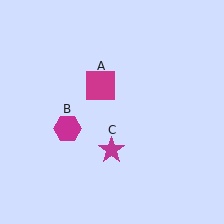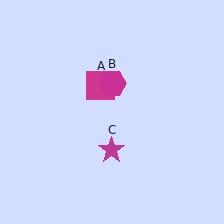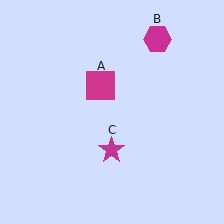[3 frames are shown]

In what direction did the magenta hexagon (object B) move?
The magenta hexagon (object B) moved up and to the right.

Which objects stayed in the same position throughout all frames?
Magenta square (object A) and magenta star (object C) remained stationary.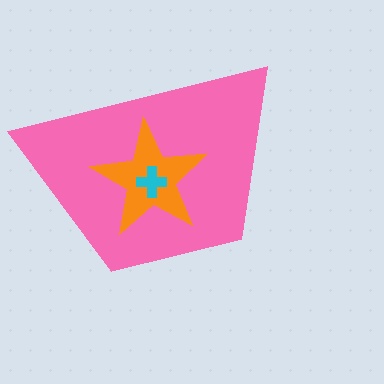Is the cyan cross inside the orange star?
Yes.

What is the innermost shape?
The cyan cross.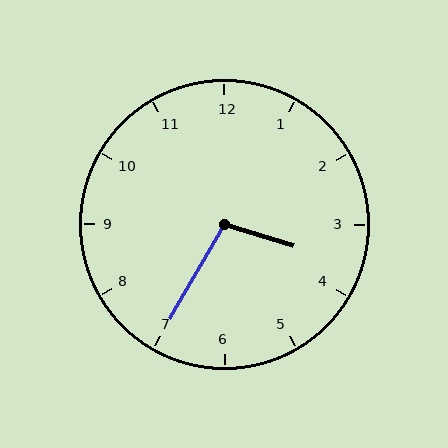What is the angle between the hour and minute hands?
Approximately 102 degrees.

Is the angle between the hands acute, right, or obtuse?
It is obtuse.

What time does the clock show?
3:35.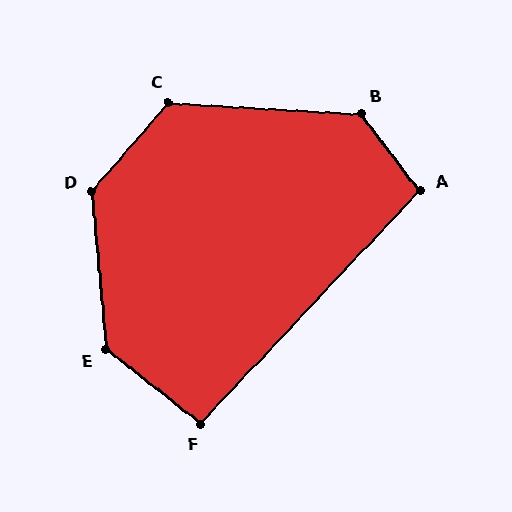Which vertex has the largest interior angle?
D, at approximately 134 degrees.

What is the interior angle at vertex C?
Approximately 127 degrees (obtuse).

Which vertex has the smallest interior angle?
F, at approximately 95 degrees.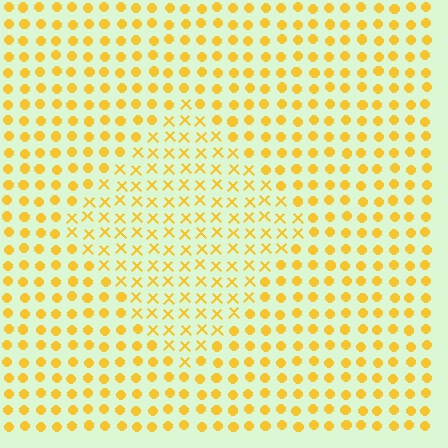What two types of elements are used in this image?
The image uses X marks inside the diamond region and circles outside it.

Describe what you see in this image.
The image is filled with small yellow elements arranged in a uniform grid. A diamond-shaped region contains X marks, while the surrounding area contains circles. The boundary is defined purely by the change in element shape.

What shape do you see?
I see a diamond.